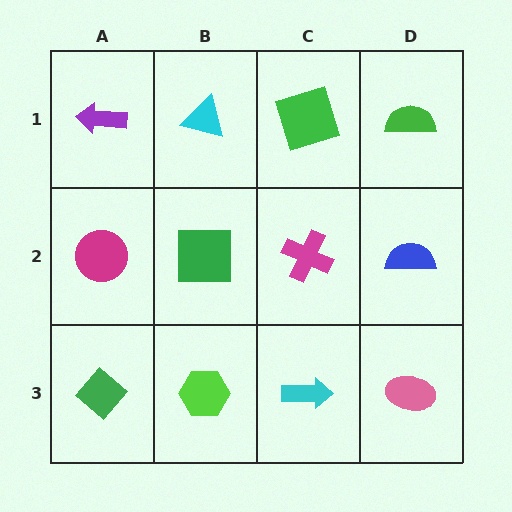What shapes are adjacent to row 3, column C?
A magenta cross (row 2, column C), a lime hexagon (row 3, column B), a pink ellipse (row 3, column D).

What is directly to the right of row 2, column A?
A green square.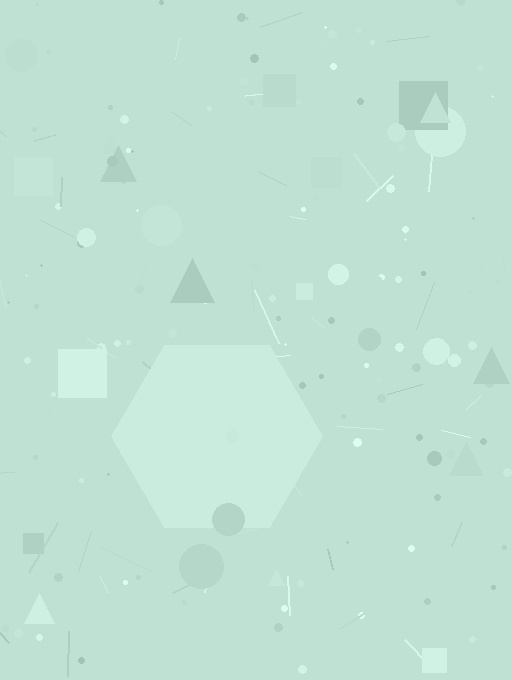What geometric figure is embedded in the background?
A hexagon is embedded in the background.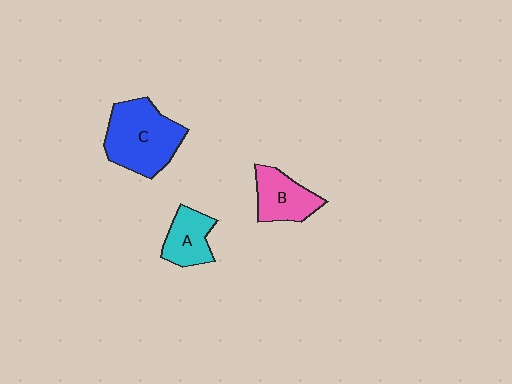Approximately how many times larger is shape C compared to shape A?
Approximately 1.9 times.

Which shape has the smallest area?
Shape A (cyan).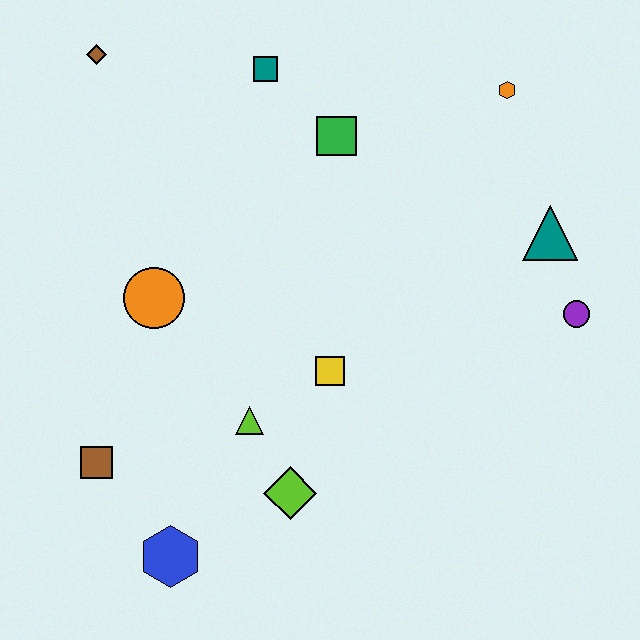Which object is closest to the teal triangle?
The purple circle is closest to the teal triangle.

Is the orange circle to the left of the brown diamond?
No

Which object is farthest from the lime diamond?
The brown diamond is farthest from the lime diamond.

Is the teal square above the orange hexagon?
Yes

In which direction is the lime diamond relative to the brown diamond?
The lime diamond is below the brown diamond.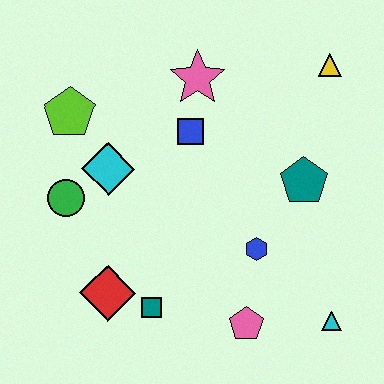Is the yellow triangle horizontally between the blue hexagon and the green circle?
No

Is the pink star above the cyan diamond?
Yes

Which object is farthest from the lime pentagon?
The cyan triangle is farthest from the lime pentagon.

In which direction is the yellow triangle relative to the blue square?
The yellow triangle is to the right of the blue square.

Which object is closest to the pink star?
The blue square is closest to the pink star.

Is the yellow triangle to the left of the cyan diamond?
No